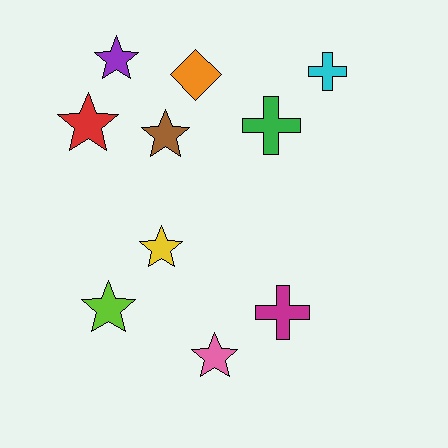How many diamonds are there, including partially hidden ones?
There is 1 diamond.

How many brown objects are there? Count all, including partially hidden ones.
There is 1 brown object.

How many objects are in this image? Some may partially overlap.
There are 10 objects.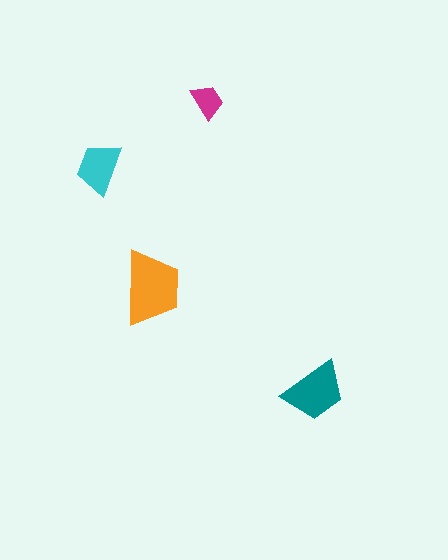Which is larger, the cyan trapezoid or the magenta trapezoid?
The cyan one.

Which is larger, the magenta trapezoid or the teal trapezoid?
The teal one.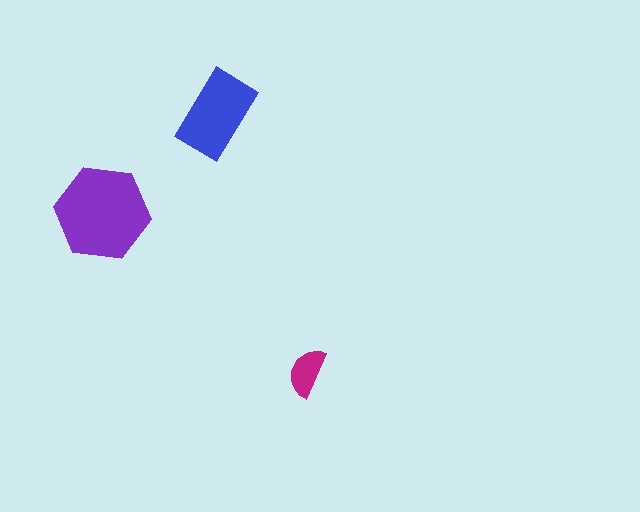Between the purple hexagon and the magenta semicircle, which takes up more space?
The purple hexagon.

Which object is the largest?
The purple hexagon.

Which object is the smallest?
The magenta semicircle.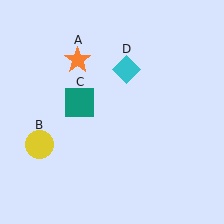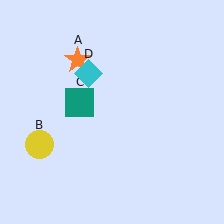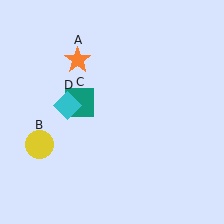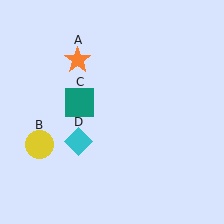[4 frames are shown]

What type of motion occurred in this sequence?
The cyan diamond (object D) rotated counterclockwise around the center of the scene.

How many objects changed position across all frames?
1 object changed position: cyan diamond (object D).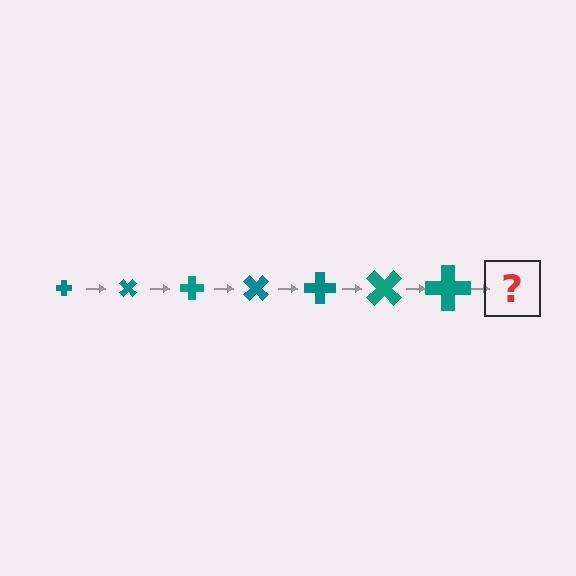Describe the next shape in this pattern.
It should be a cross, larger than the previous one and rotated 315 degrees from the start.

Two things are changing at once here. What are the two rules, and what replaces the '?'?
The two rules are that the cross grows larger each step and it rotates 45 degrees each step. The '?' should be a cross, larger than the previous one and rotated 315 degrees from the start.